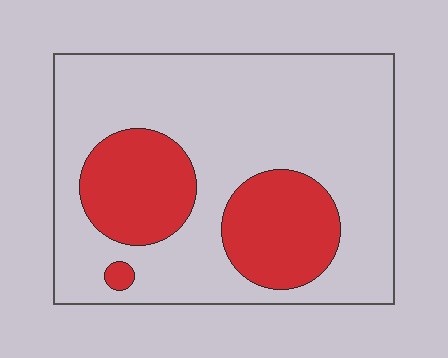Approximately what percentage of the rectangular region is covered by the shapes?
Approximately 25%.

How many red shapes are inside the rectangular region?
3.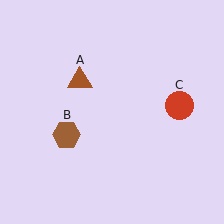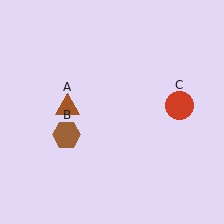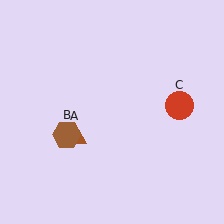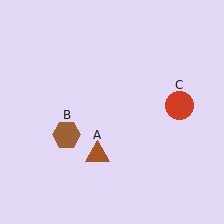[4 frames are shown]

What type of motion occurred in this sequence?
The brown triangle (object A) rotated counterclockwise around the center of the scene.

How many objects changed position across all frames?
1 object changed position: brown triangle (object A).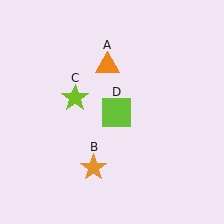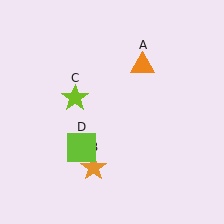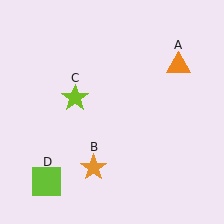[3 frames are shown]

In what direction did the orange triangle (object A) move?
The orange triangle (object A) moved right.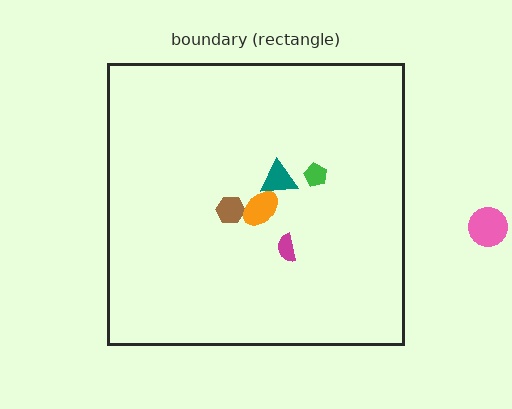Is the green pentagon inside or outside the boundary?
Inside.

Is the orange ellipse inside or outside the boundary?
Inside.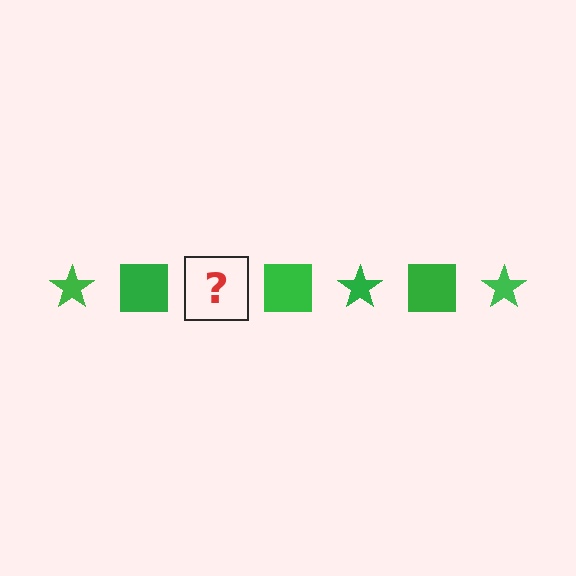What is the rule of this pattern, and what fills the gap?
The rule is that the pattern cycles through star, square shapes in green. The gap should be filled with a green star.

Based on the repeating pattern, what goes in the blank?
The blank should be a green star.